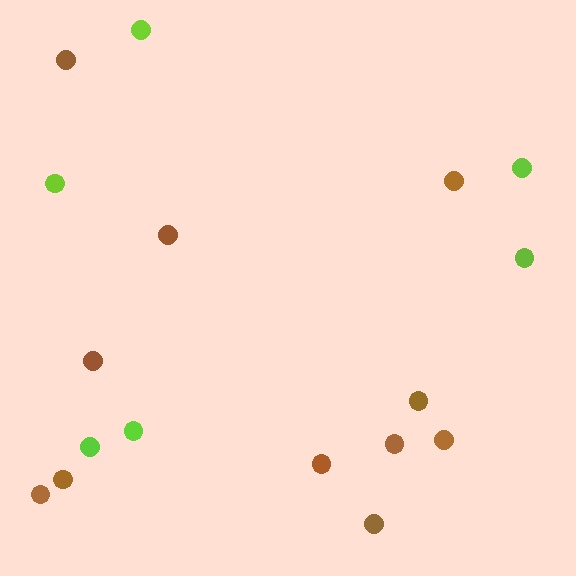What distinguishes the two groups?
There are 2 groups: one group of lime circles (6) and one group of brown circles (11).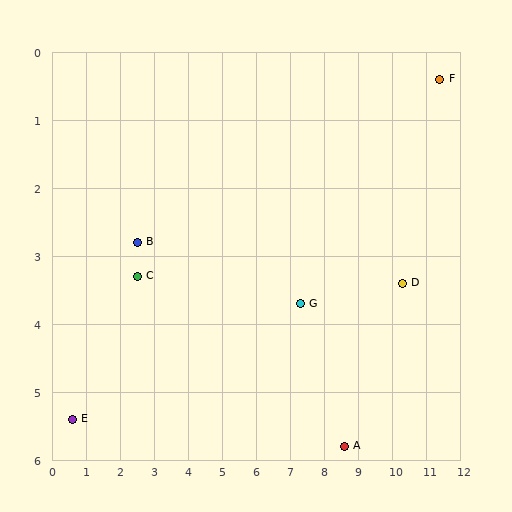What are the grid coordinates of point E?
Point E is at approximately (0.6, 5.4).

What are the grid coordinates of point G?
Point G is at approximately (7.3, 3.7).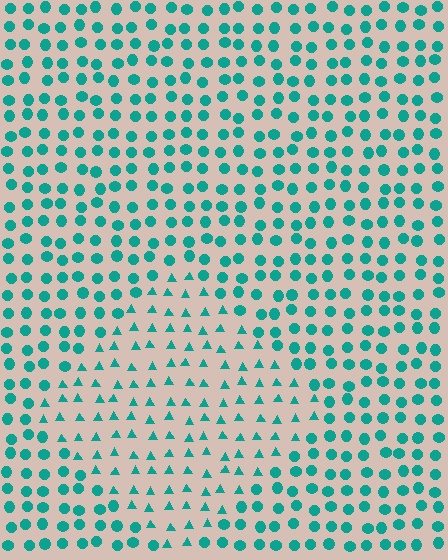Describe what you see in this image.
The image is filled with small teal elements arranged in a uniform grid. A diamond-shaped region contains triangles, while the surrounding area contains circles. The boundary is defined purely by the change in element shape.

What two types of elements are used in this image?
The image uses triangles inside the diamond region and circles outside it.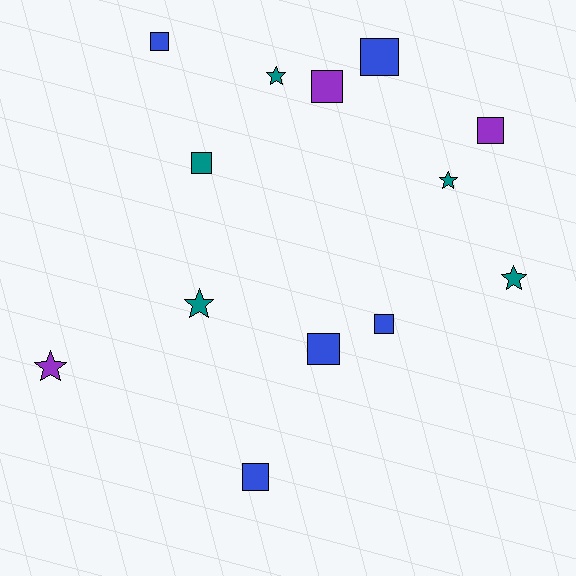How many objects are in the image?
There are 13 objects.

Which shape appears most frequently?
Square, with 8 objects.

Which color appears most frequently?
Blue, with 5 objects.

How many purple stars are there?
There is 1 purple star.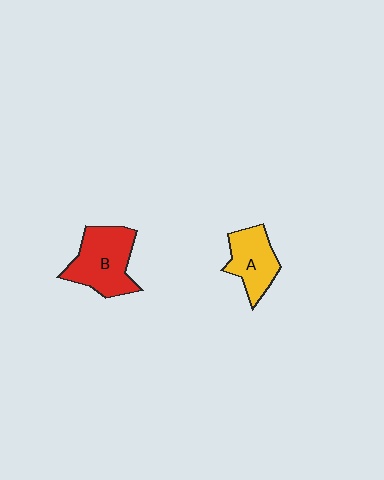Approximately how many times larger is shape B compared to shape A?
Approximately 1.4 times.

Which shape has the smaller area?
Shape A (yellow).